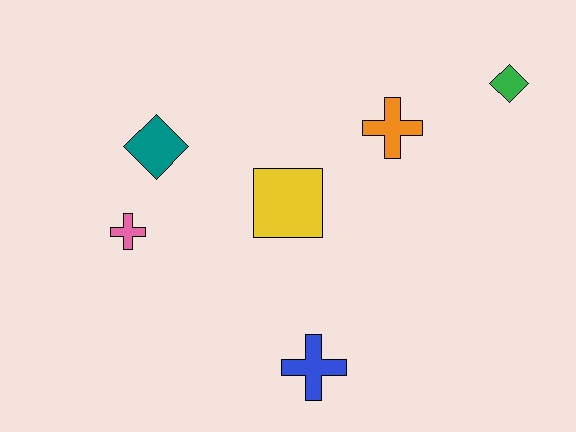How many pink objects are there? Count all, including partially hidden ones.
There is 1 pink object.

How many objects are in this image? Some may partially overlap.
There are 6 objects.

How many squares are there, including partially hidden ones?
There is 1 square.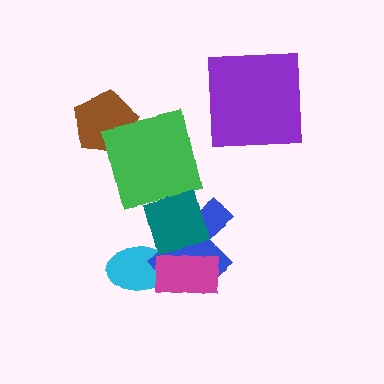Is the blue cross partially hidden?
Yes, it is partially covered by another shape.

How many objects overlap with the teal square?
1 object overlaps with the teal square.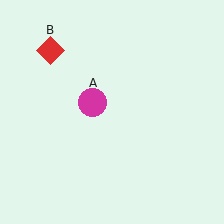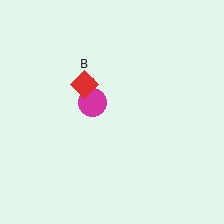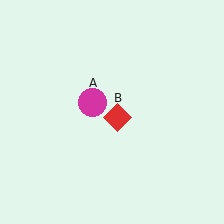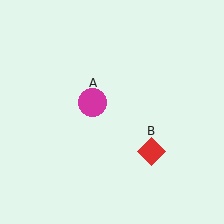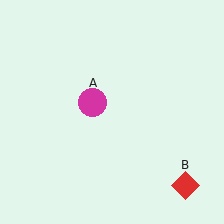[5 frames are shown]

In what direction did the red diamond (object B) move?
The red diamond (object B) moved down and to the right.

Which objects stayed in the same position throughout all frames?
Magenta circle (object A) remained stationary.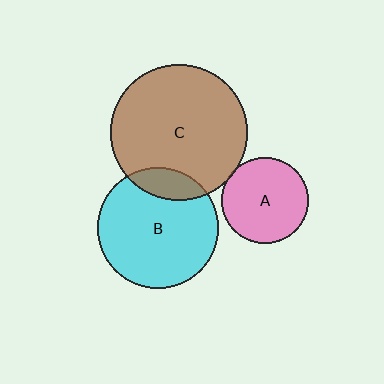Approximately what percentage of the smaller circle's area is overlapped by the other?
Approximately 15%.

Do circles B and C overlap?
Yes.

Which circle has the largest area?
Circle C (brown).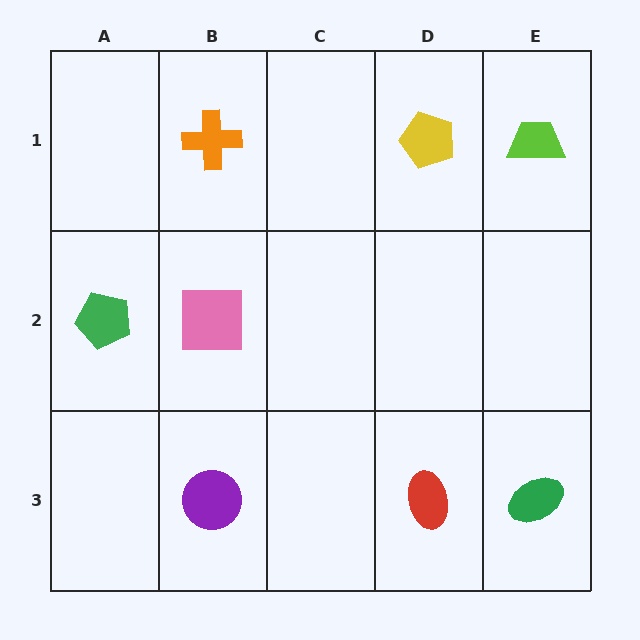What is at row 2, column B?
A pink square.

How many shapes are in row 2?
2 shapes.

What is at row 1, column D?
A yellow pentagon.